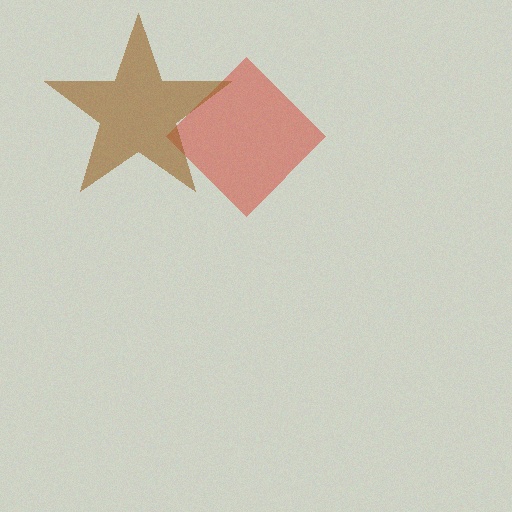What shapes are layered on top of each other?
The layered shapes are: a red diamond, a brown star.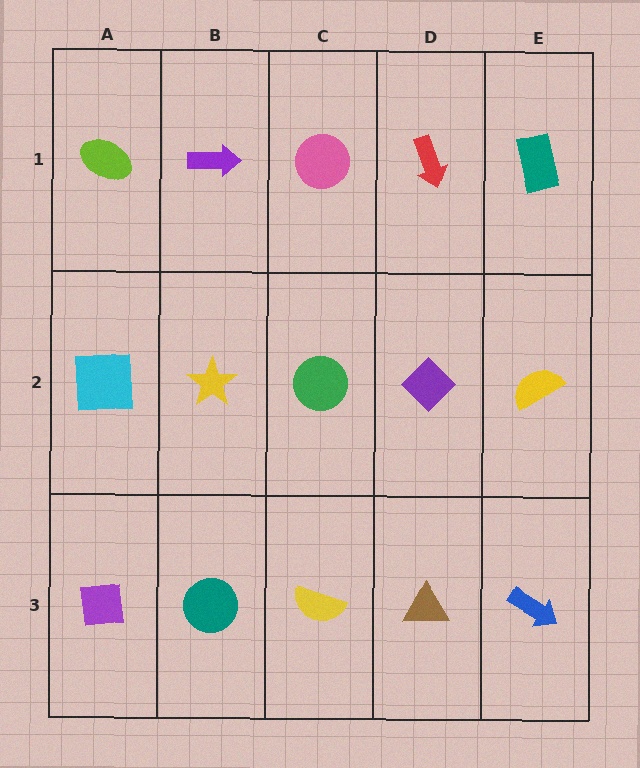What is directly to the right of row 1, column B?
A pink circle.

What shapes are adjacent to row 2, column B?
A purple arrow (row 1, column B), a teal circle (row 3, column B), a cyan square (row 2, column A), a green circle (row 2, column C).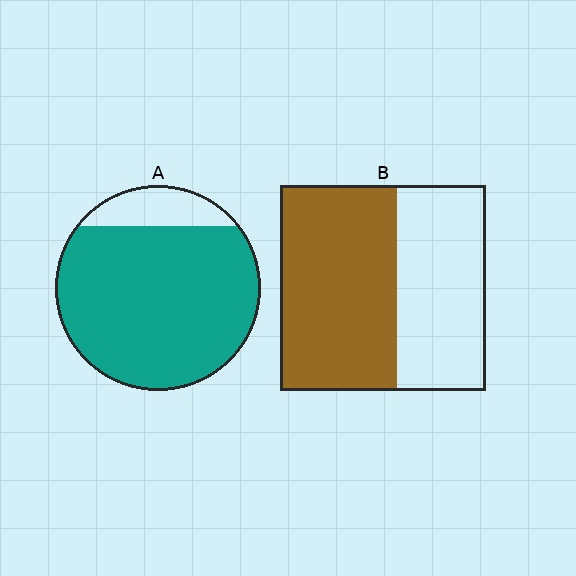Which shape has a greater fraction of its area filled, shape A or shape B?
Shape A.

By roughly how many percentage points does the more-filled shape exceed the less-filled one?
By roughly 30 percentage points (A over B).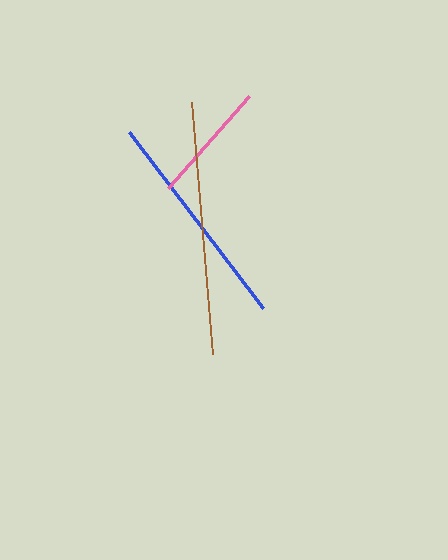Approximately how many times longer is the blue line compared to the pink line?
The blue line is approximately 1.8 times the length of the pink line.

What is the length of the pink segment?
The pink segment is approximately 123 pixels long.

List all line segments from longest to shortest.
From longest to shortest: brown, blue, pink.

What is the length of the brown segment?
The brown segment is approximately 253 pixels long.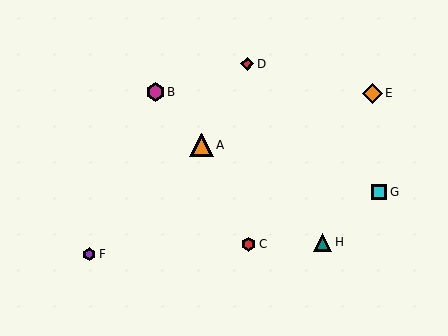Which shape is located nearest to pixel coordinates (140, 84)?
The magenta hexagon (labeled B) at (155, 92) is nearest to that location.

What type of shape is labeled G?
Shape G is a cyan square.